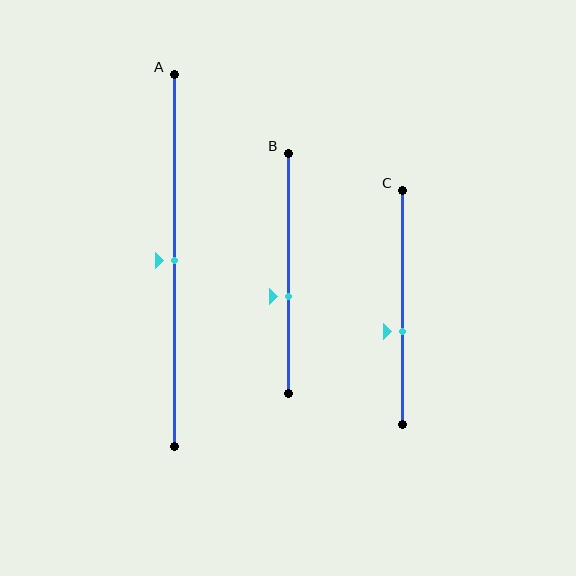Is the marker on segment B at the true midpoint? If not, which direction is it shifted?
No, the marker on segment B is shifted downward by about 10% of the segment length.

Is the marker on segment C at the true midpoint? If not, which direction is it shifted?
No, the marker on segment C is shifted downward by about 10% of the segment length.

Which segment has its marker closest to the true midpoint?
Segment A has its marker closest to the true midpoint.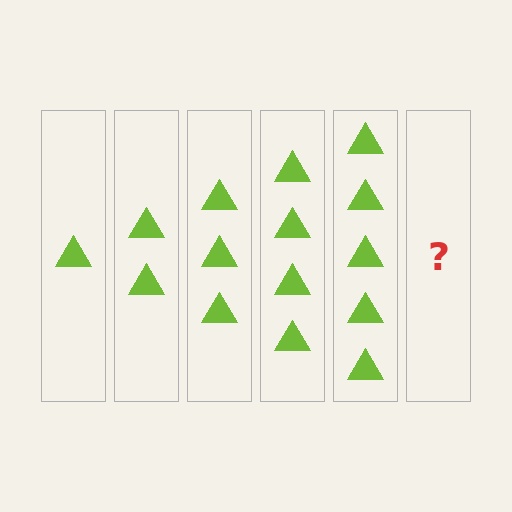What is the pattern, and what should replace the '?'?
The pattern is that each step adds one more triangle. The '?' should be 6 triangles.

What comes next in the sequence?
The next element should be 6 triangles.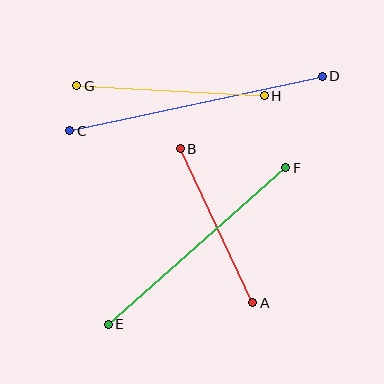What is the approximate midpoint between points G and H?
The midpoint is at approximately (171, 91) pixels.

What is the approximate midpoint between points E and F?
The midpoint is at approximately (197, 246) pixels.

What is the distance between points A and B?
The distance is approximately 170 pixels.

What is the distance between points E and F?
The distance is approximately 237 pixels.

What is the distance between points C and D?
The distance is approximately 259 pixels.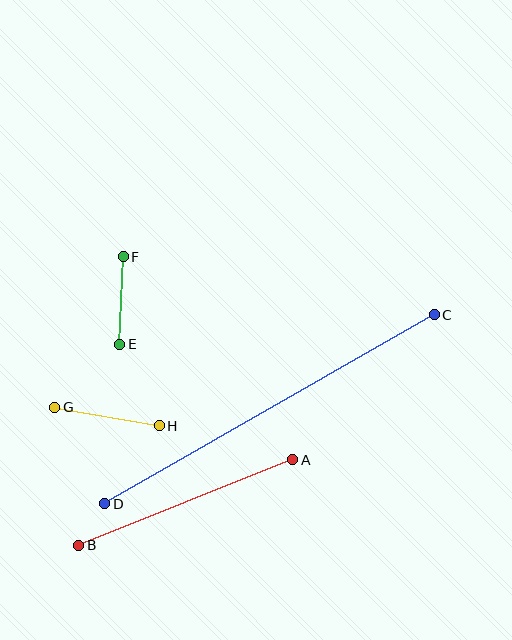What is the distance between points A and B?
The distance is approximately 231 pixels.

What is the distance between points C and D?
The distance is approximately 380 pixels.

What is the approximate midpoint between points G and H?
The midpoint is at approximately (107, 417) pixels.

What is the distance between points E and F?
The distance is approximately 87 pixels.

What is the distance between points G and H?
The distance is approximately 107 pixels.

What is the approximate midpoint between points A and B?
The midpoint is at approximately (186, 502) pixels.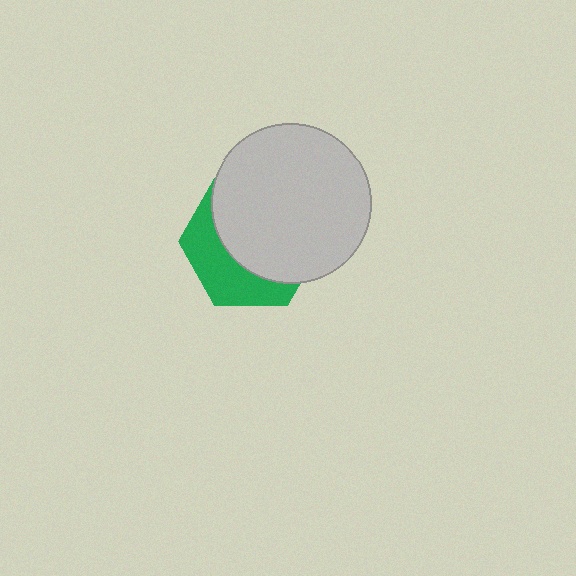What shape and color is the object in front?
The object in front is a light gray circle.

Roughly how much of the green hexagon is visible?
A small part of it is visible (roughly 36%).